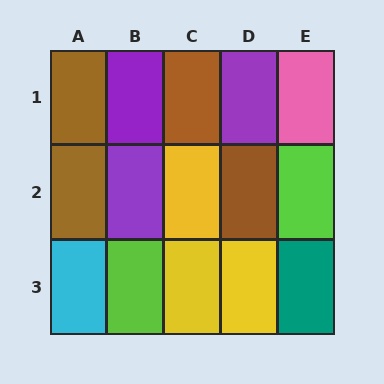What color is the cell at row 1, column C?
Brown.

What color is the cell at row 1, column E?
Pink.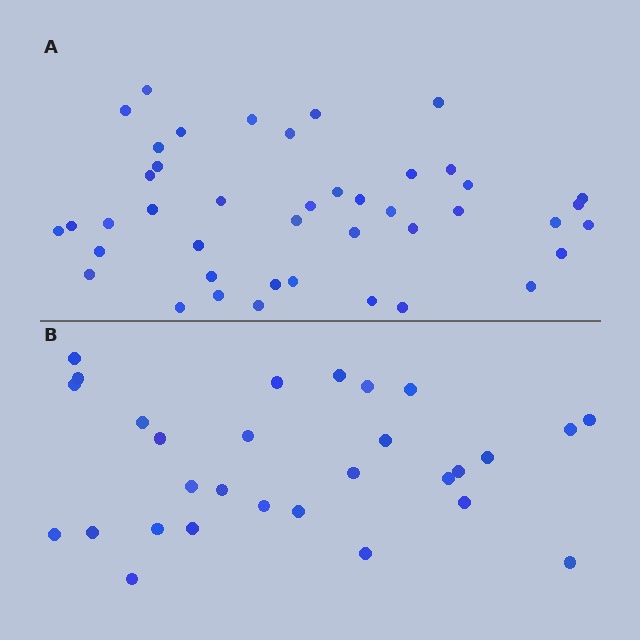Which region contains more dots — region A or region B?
Region A (the top region) has more dots.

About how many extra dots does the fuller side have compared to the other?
Region A has approximately 15 more dots than region B.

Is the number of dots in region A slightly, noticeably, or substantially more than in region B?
Region A has substantially more. The ratio is roughly 1.5 to 1.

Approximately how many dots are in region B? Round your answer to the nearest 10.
About 30 dots. (The exact count is 29, which rounds to 30.)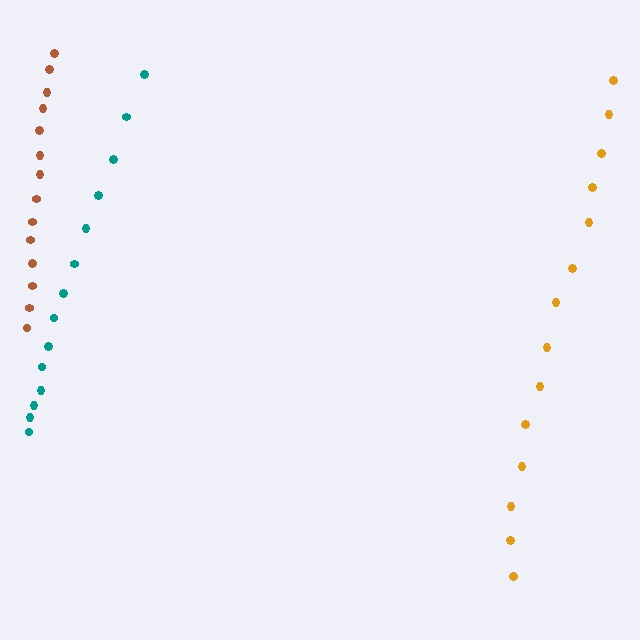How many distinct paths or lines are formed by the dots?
There are 3 distinct paths.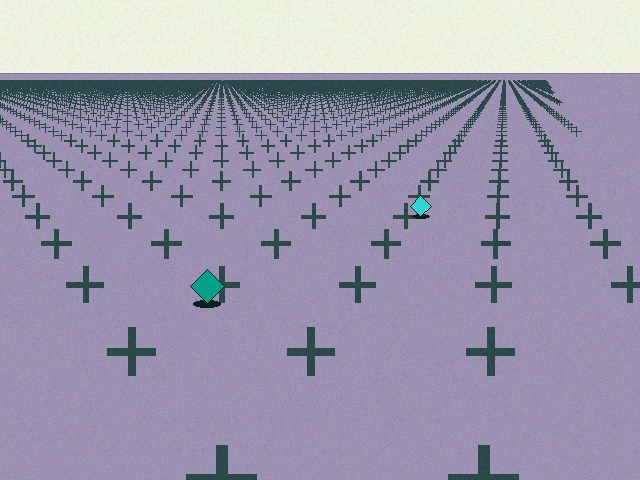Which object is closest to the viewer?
The teal diamond is closest. The texture marks near it are larger and more spread out.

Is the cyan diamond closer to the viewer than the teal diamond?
No. The teal diamond is closer — you can tell from the texture gradient: the ground texture is coarser near it.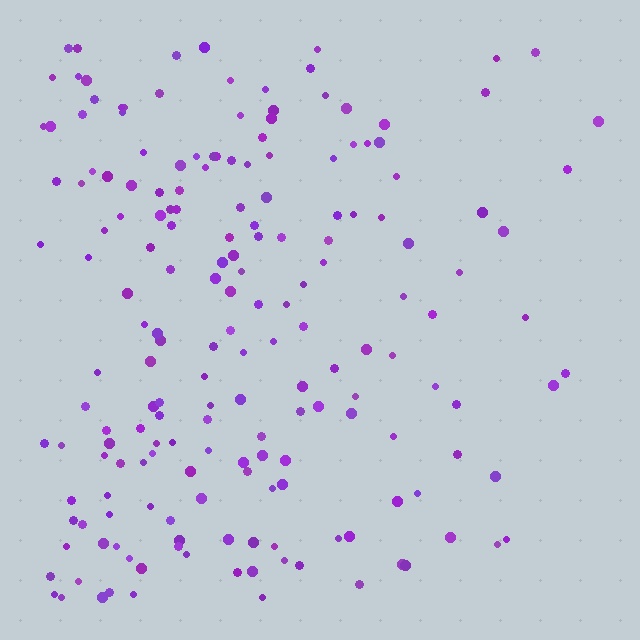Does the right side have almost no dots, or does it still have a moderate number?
Still a moderate number, just noticeably fewer than the left.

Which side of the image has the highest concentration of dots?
The left.